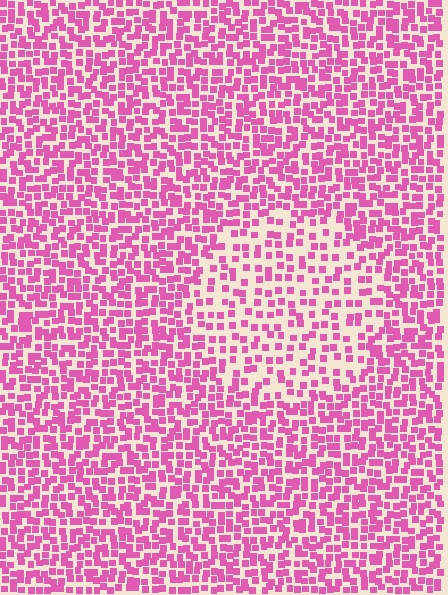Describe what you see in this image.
The image contains small pink elements arranged at two different densities. A circle-shaped region is visible where the elements are less densely packed than the surrounding area.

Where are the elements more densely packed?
The elements are more densely packed outside the circle boundary.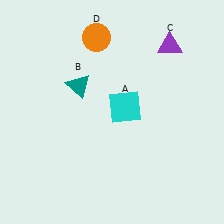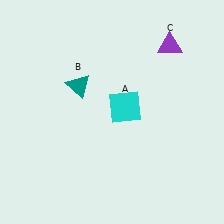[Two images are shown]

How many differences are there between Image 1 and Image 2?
There is 1 difference between the two images.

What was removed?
The orange circle (D) was removed in Image 2.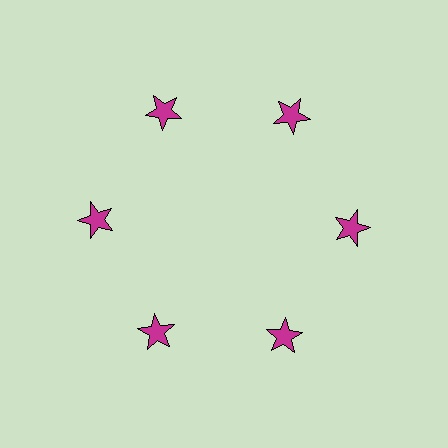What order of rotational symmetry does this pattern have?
This pattern has 6-fold rotational symmetry.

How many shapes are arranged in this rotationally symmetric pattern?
There are 6 shapes, arranged in 6 groups of 1.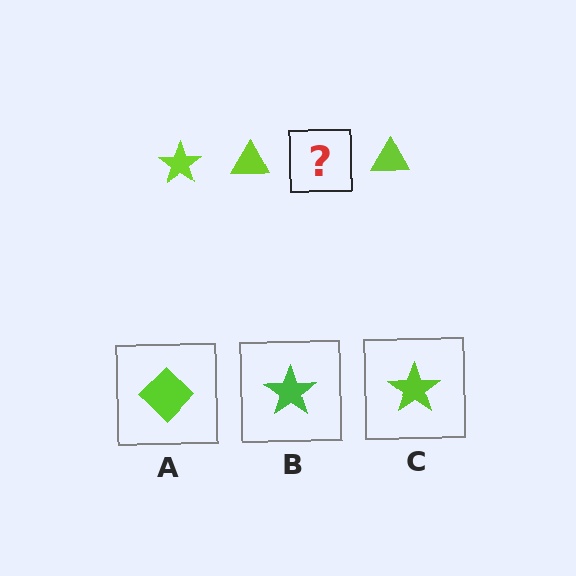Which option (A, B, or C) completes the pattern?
C.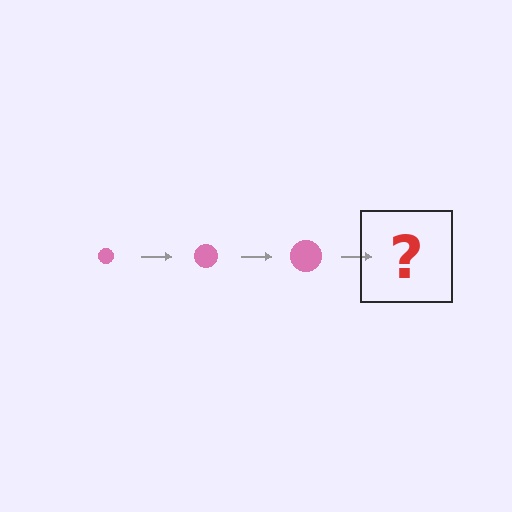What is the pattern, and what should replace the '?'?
The pattern is that the circle gets progressively larger each step. The '?' should be a pink circle, larger than the previous one.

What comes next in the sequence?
The next element should be a pink circle, larger than the previous one.